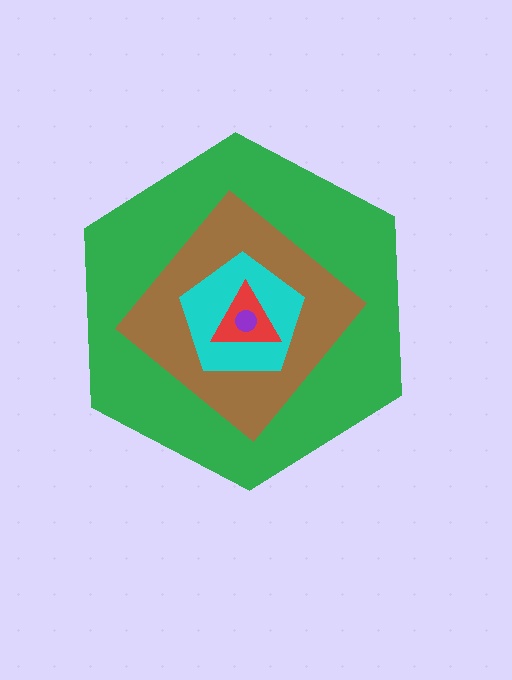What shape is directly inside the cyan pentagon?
The red triangle.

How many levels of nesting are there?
5.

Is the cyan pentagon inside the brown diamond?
Yes.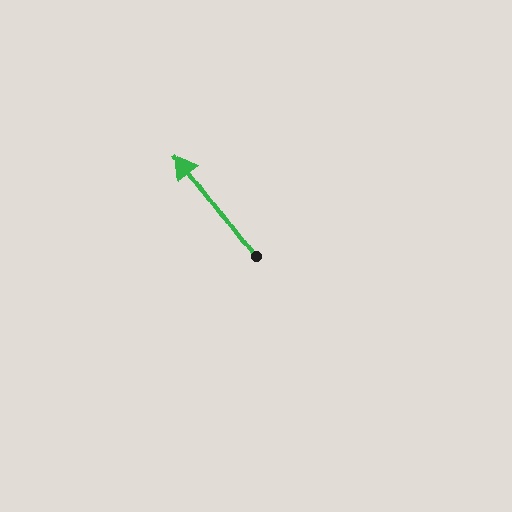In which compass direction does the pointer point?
Northwest.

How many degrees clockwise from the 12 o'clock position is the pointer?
Approximately 323 degrees.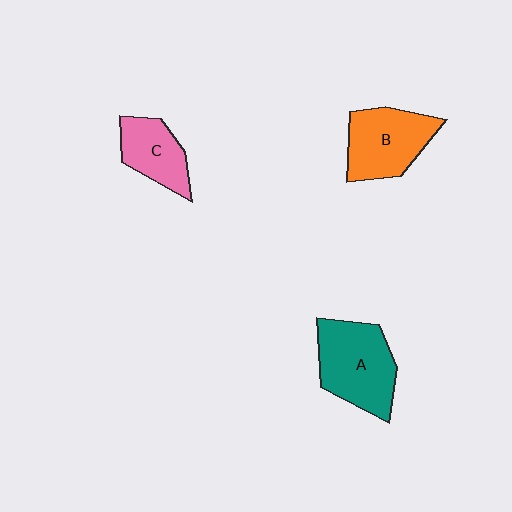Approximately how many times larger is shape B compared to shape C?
Approximately 1.4 times.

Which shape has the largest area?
Shape A (teal).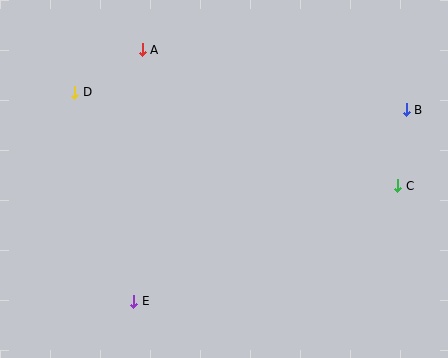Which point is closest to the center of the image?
Point E at (134, 301) is closest to the center.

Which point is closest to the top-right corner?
Point B is closest to the top-right corner.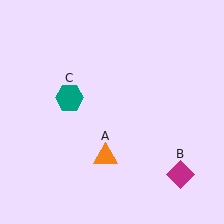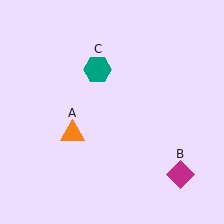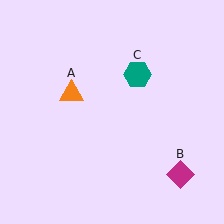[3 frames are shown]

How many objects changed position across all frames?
2 objects changed position: orange triangle (object A), teal hexagon (object C).